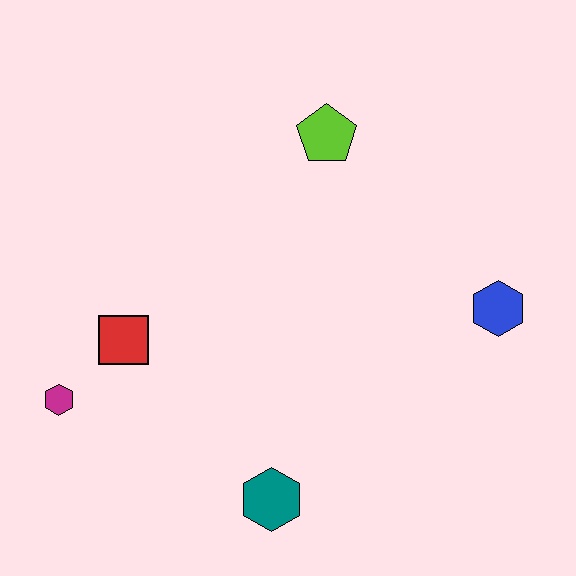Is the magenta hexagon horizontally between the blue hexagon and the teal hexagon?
No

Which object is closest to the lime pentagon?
The blue hexagon is closest to the lime pentagon.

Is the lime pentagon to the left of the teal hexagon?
No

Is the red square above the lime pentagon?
No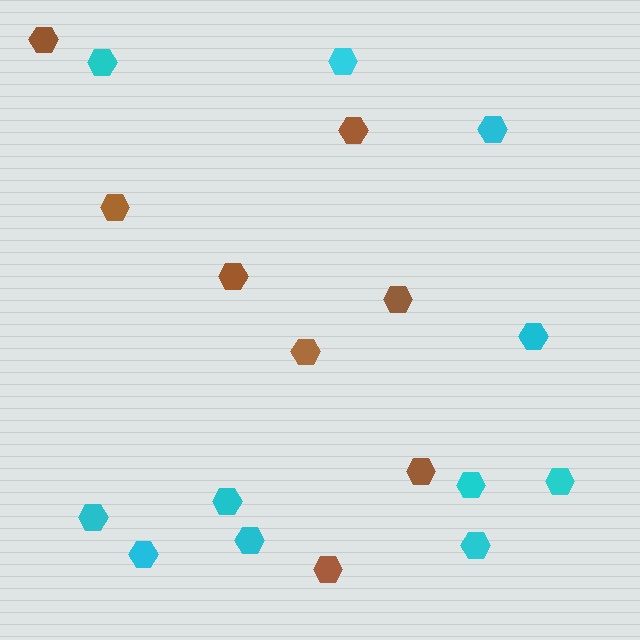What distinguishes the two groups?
There are 2 groups: one group of brown hexagons (8) and one group of cyan hexagons (11).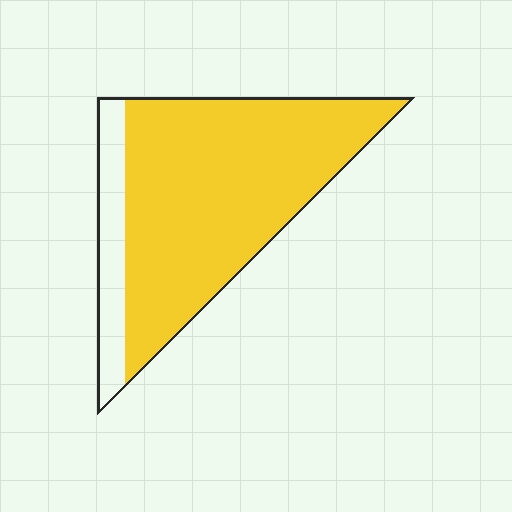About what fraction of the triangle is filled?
About five sixths (5/6).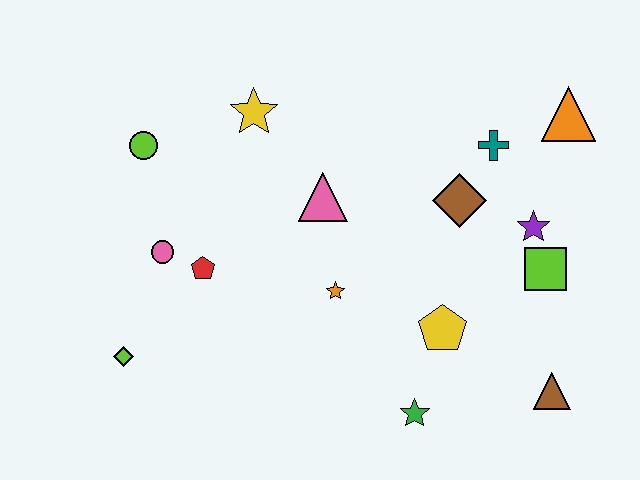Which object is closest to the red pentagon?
The pink circle is closest to the red pentagon.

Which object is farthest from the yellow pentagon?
The lime circle is farthest from the yellow pentagon.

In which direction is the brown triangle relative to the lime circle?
The brown triangle is to the right of the lime circle.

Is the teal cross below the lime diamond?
No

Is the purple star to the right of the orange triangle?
No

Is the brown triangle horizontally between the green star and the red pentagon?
No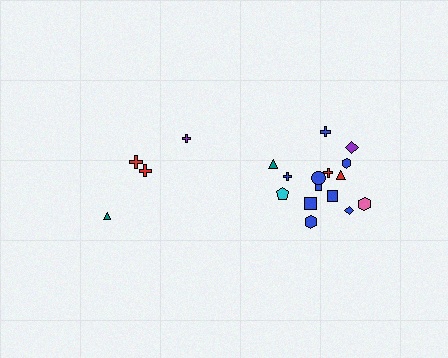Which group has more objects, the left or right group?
The right group.